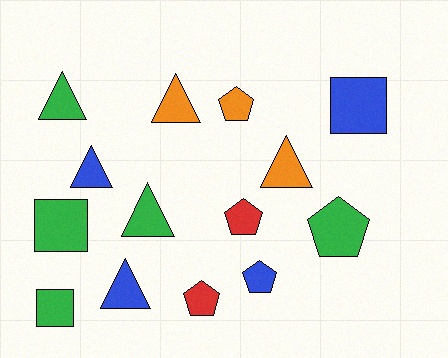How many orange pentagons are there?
There is 1 orange pentagon.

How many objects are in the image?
There are 14 objects.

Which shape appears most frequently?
Triangle, with 6 objects.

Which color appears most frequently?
Green, with 5 objects.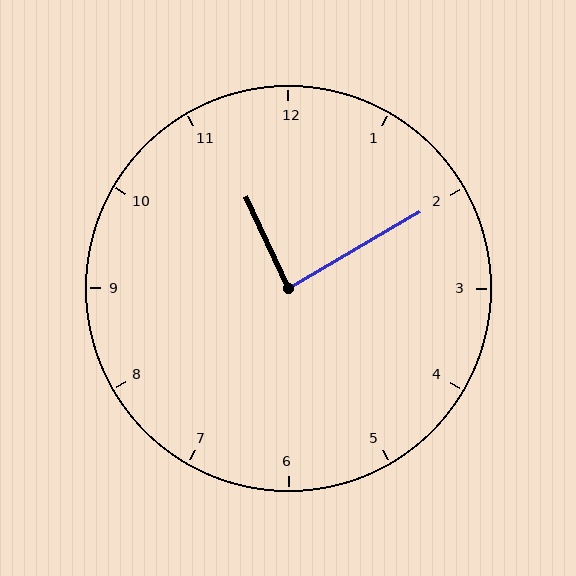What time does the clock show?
11:10.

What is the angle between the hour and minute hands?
Approximately 85 degrees.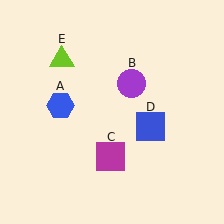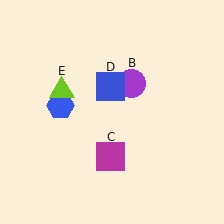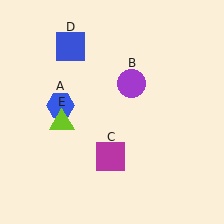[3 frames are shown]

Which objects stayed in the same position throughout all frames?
Blue hexagon (object A) and purple circle (object B) and magenta square (object C) remained stationary.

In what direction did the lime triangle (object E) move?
The lime triangle (object E) moved down.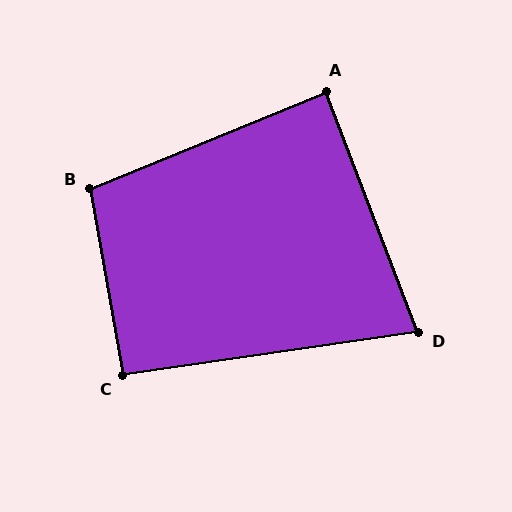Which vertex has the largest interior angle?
B, at approximately 102 degrees.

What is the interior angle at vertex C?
Approximately 92 degrees (approximately right).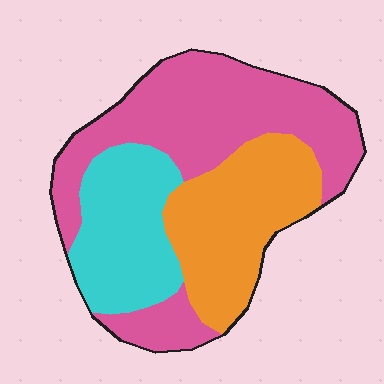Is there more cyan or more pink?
Pink.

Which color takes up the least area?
Cyan, at roughly 25%.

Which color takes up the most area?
Pink, at roughly 45%.